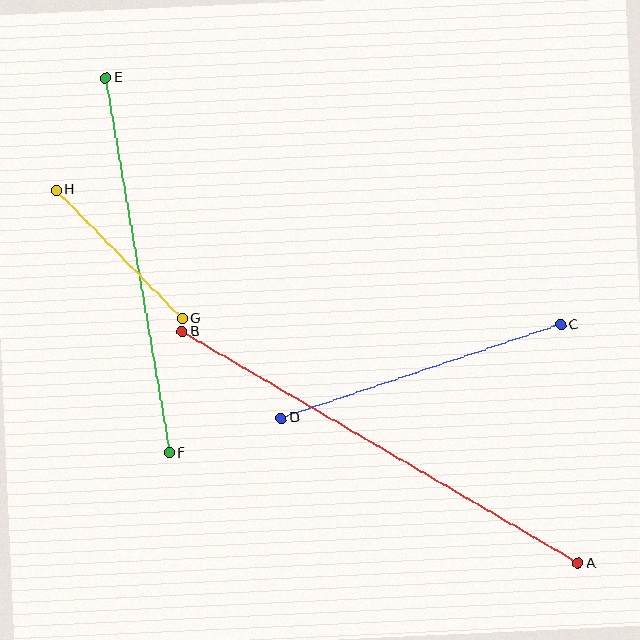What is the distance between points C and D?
The distance is approximately 295 pixels.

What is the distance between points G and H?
The distance is approximately 180 pixels.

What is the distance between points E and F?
The distance is approximately 380 pixels.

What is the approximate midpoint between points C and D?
The midpoint is at approximately (421, 372) pixels.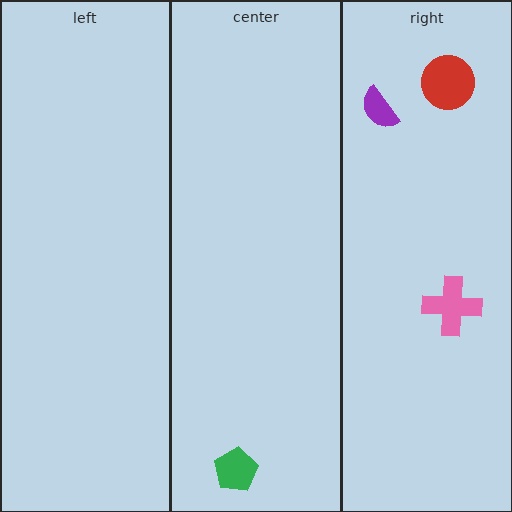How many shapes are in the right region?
3.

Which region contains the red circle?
The right region.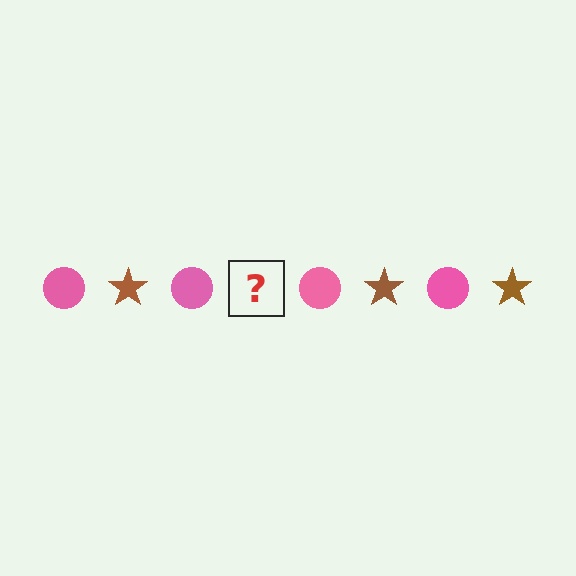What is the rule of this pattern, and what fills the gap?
The rule is that the pattern alternates between pink circle and brown star. The gap should be filled with a brown star.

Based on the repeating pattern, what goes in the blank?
The blank should be a brown star.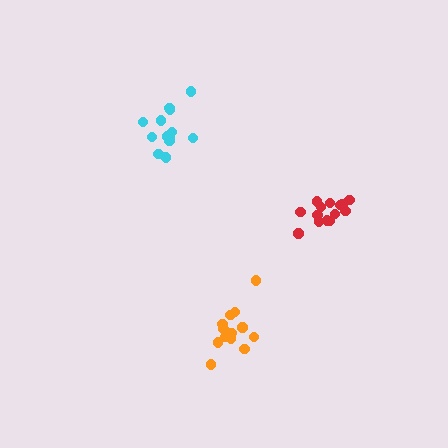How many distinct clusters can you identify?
There are 3 distinct clusters.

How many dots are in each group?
Group 1: 13 dots, Group 2: 14 dots, Group 3: 14 dots (41 total).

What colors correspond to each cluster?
The clusters are colored: cyan, orange, red.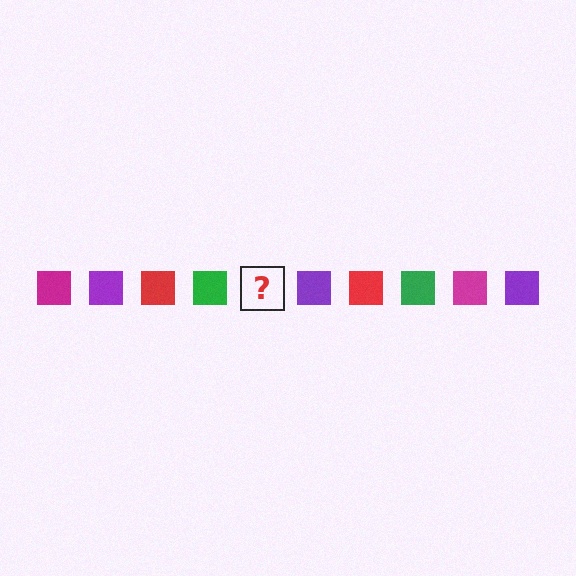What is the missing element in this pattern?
The missing element is a magenta square.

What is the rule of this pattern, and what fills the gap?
The rule is that the pattern cycles through magenta, purple, red, green squares. The gap should be filled with a magenta square.